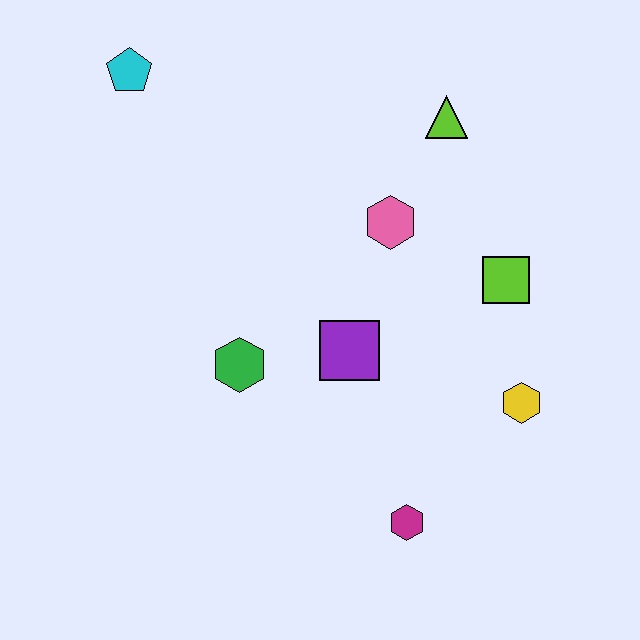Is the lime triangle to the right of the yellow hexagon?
No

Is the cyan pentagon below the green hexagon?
No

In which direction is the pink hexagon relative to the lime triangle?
The pink hexagon is below the lime triangle.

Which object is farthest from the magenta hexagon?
The cyan pentagon is farthest from the magenta hexagon.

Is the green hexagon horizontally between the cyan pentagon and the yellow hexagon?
Yes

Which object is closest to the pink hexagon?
The lime triangle is closest to the pink hexagon.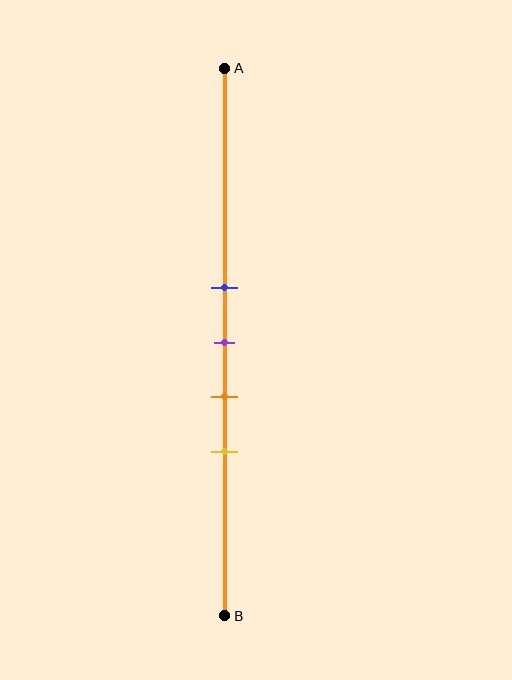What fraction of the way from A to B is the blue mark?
The blue mark is approximately 40% (0.4) of the way from A to B.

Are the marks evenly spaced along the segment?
Yes, the marks are approximately evenly spaced.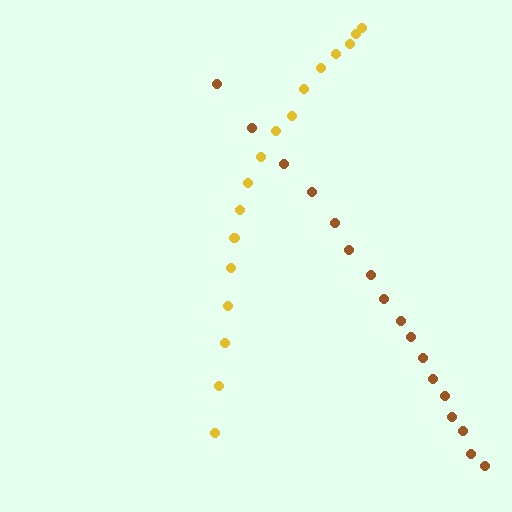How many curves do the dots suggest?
There are 2 distinct paths.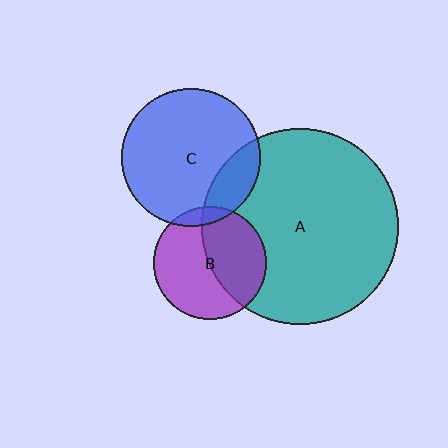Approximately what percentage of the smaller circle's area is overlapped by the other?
Approximately 45%.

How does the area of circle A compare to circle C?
Approximately 2.0 times.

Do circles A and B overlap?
Yes.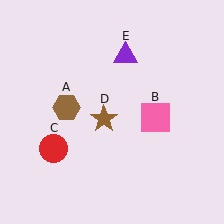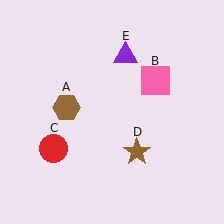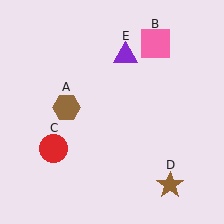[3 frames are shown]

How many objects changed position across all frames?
2 objects changed position: pink square (object B), brown star (object D).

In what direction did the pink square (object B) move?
The pink square (object B) moved up.